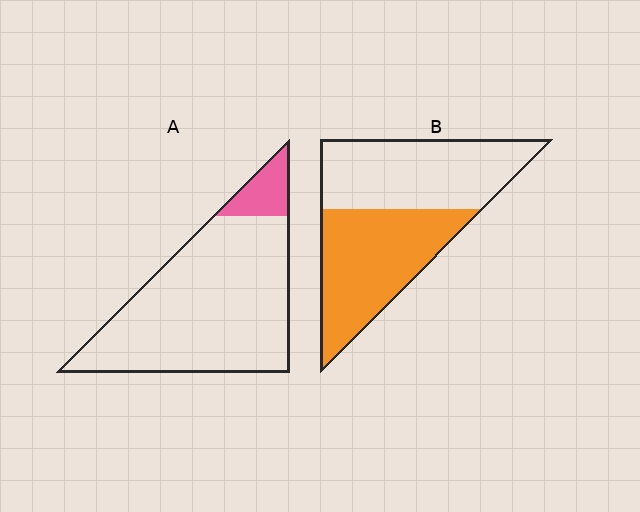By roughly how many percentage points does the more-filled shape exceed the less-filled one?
By roughly 40 percentage points (B over A).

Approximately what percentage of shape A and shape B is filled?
A is approximately 10% and B is approximately 50%.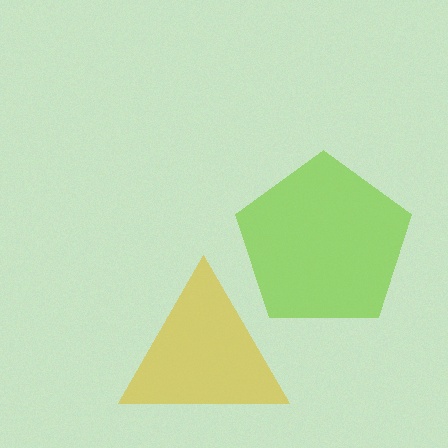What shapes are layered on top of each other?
The layered shapes are: a yellow triangle, a lime pentagon.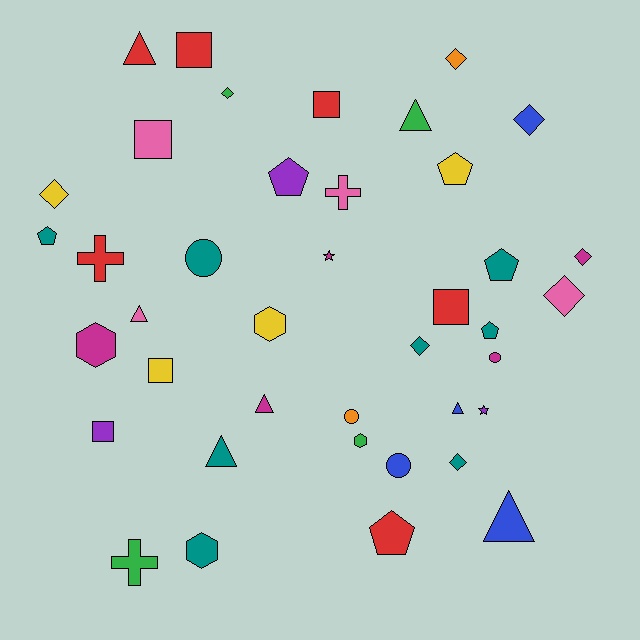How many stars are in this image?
There are 2 stars.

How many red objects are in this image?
There are 6 red objects.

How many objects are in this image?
There are 40 objects.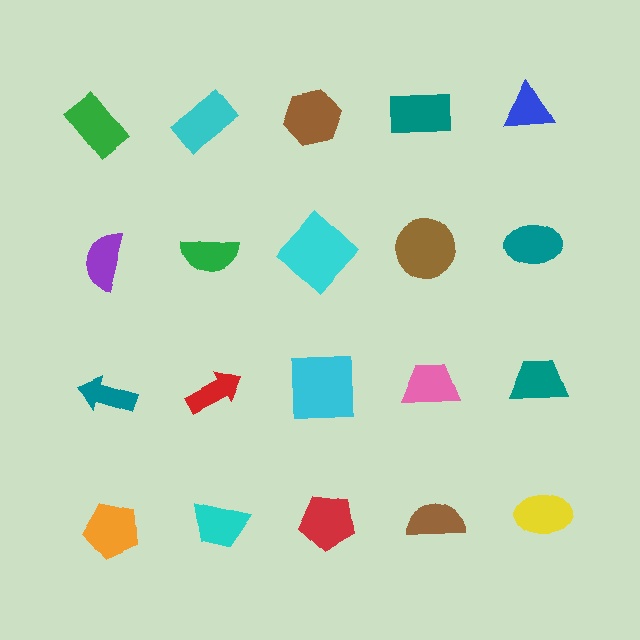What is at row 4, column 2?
A cyan trapezoid.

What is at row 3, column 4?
A pink trapezoid.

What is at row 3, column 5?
A teal trapezoid.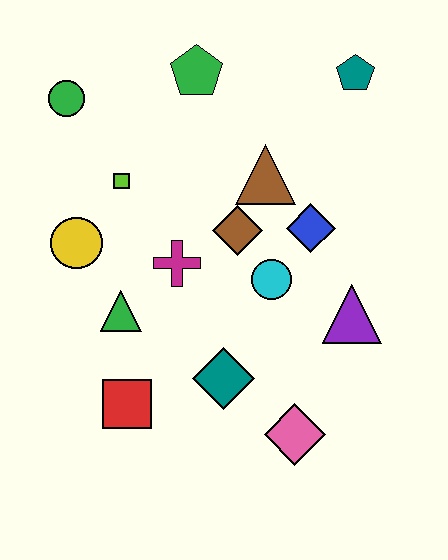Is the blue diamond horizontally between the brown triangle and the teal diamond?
No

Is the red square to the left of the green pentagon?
Yes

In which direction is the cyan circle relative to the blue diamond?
The cyan circle is below the blue diamond.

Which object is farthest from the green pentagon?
The pink diamond is farthest from the green pentagon.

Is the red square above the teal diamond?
No